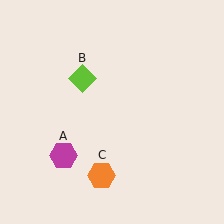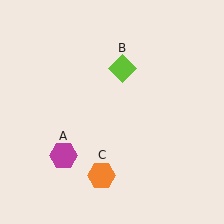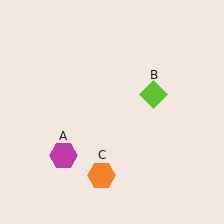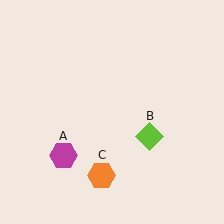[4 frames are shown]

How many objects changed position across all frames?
1 object changed position: lime diamond (object B).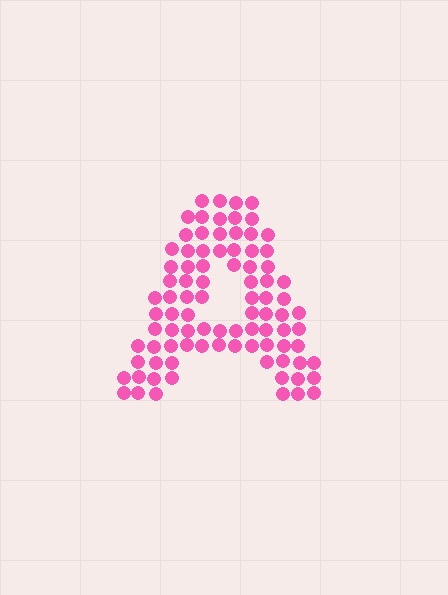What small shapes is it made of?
It is made of small circles.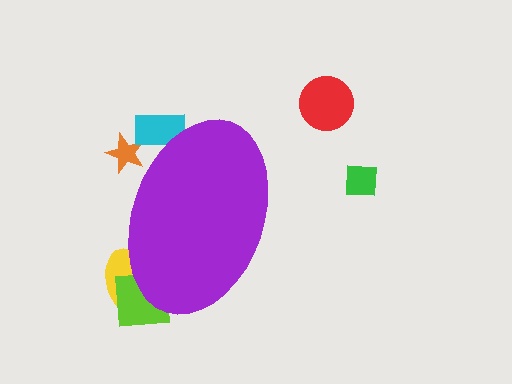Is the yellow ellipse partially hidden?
Yes, the yellow ellipse is partially hidden behind the purple ellipse.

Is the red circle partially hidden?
No, the red circle is fully visible.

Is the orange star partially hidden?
Yes, the orange star is partially hidden behind the purple ellipse.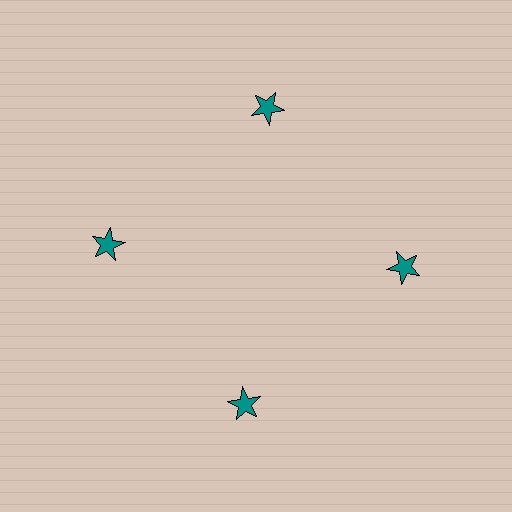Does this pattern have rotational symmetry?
Yes, this pattern has 4-fold rotational symmetry. It looks the same after rotating 90 degrees around the center.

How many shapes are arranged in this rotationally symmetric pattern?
There are 4 shapes, arranged in 4 groups of 1.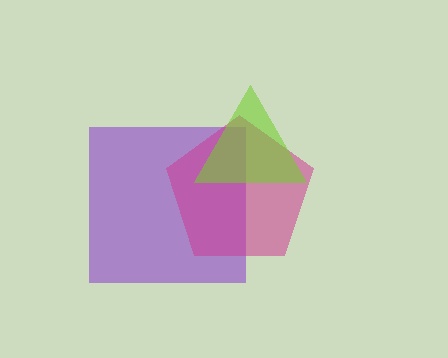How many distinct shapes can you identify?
There are 3 distinct shapes: a purple square, a magenta pentagon, a lime triangle.